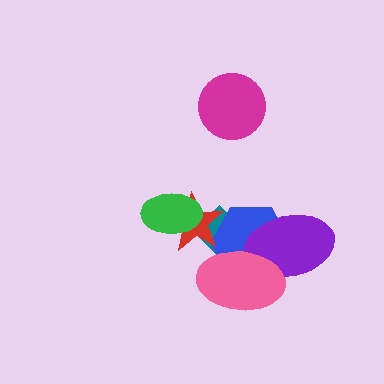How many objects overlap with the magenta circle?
0 objects overlap with the magenta circle.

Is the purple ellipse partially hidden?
Yes, it is partially covered by another shape.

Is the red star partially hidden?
Yes, it is partially covered by another shape.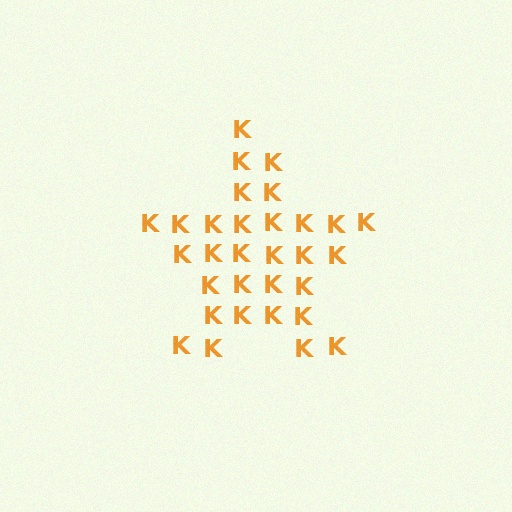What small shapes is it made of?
It is made of small letter K's.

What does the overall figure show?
The overall figure shows a star.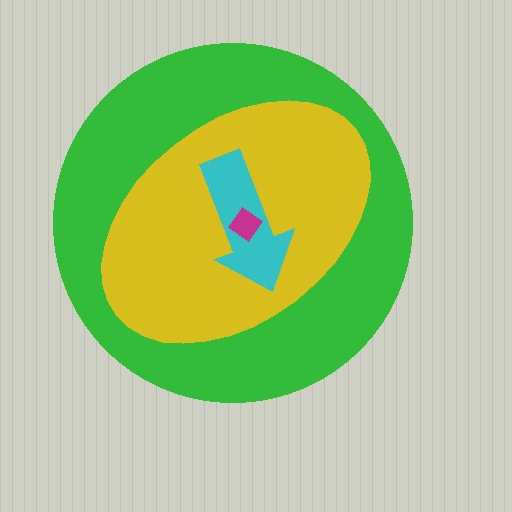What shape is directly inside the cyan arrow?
The magenta diamond.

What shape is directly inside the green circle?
The yellow ellipse.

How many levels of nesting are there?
4.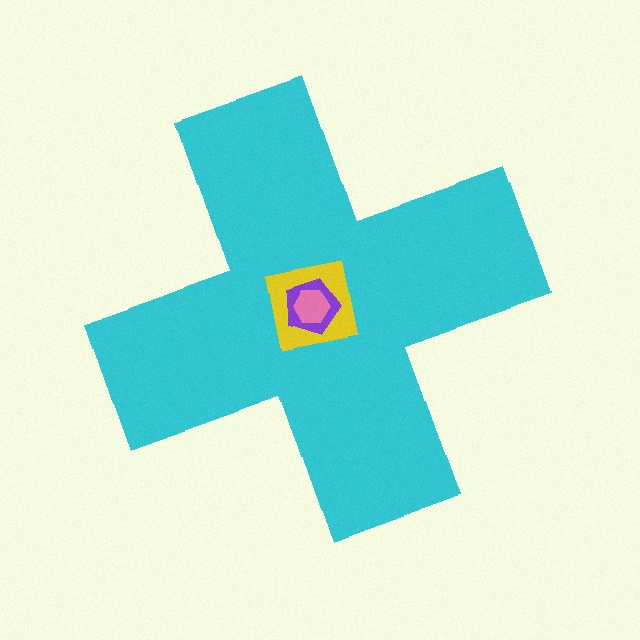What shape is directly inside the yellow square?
The purple pentagon.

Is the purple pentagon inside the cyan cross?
Yes.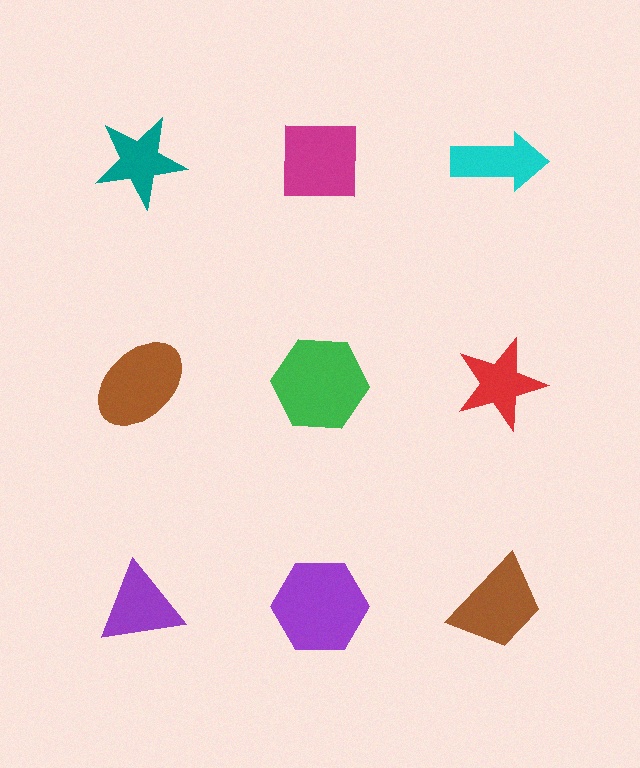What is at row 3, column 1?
A purple triangle.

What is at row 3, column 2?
A purple hexagon.